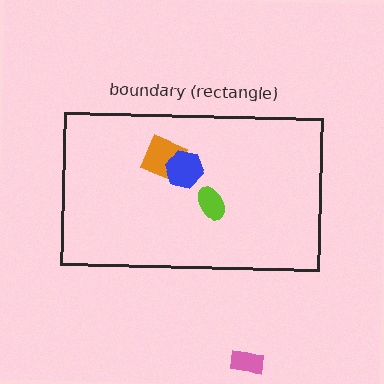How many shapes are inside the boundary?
3 inside, 1 outside.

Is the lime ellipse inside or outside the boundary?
Inside.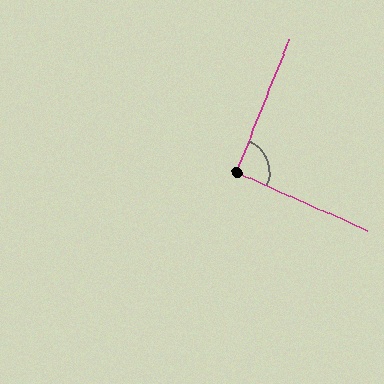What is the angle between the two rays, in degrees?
Approximately 92 degrees.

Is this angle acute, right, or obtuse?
It is approximately a right angle.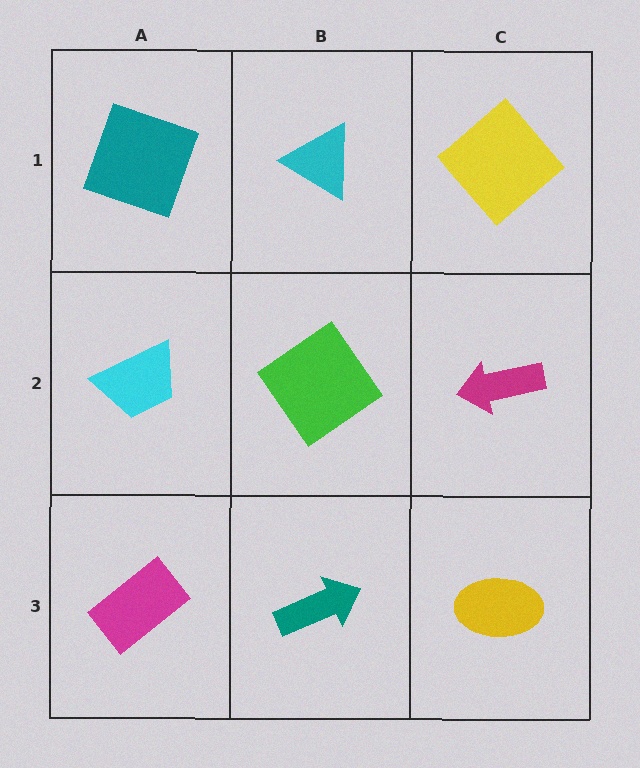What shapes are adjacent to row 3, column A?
A cyan trapezoid (row 2, column A), a teal arrow (row 3, column B).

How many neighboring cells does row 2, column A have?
3.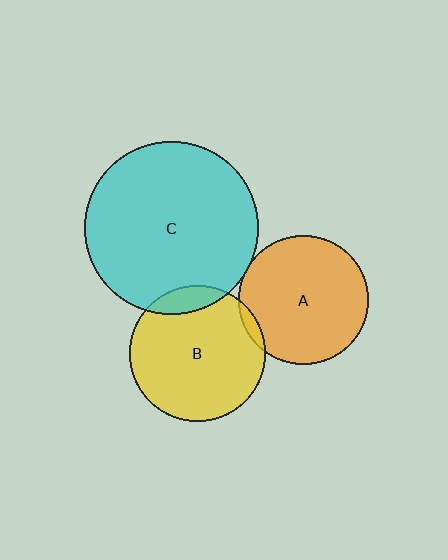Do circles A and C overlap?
Yes.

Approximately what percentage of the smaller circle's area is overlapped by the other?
Approximately 5%.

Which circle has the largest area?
Circle C (cyan).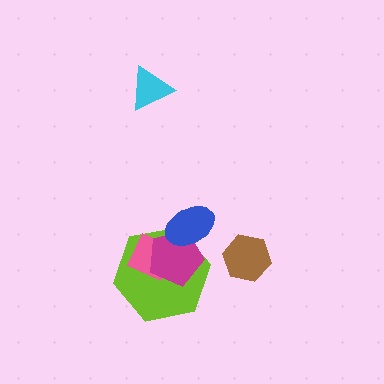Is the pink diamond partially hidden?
Yes, it is partially covered by another shape.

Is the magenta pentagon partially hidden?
Yes, it is partially covered by another shape.